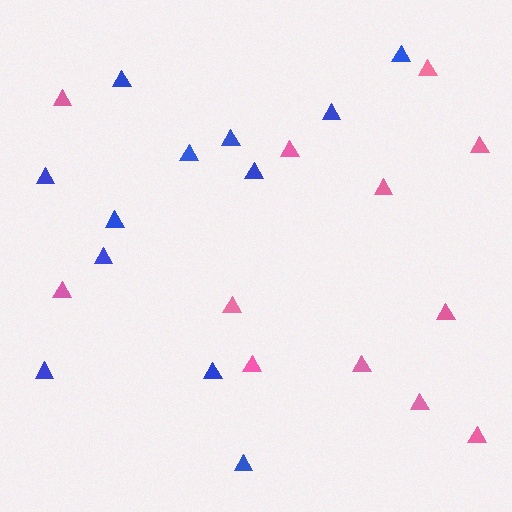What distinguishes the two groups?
There are 2 groups: one group of blue triangles (12) and one group of pink triangles (12).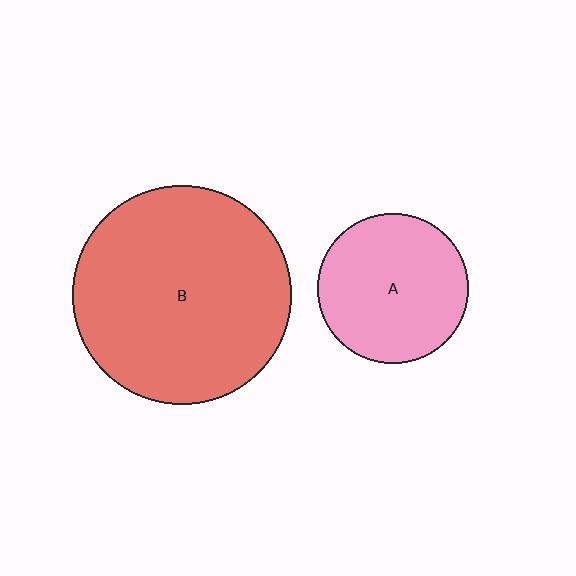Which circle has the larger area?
Circle B (red).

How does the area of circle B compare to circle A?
Approximately 2.1 times.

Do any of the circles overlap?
No, none of the circles overlap.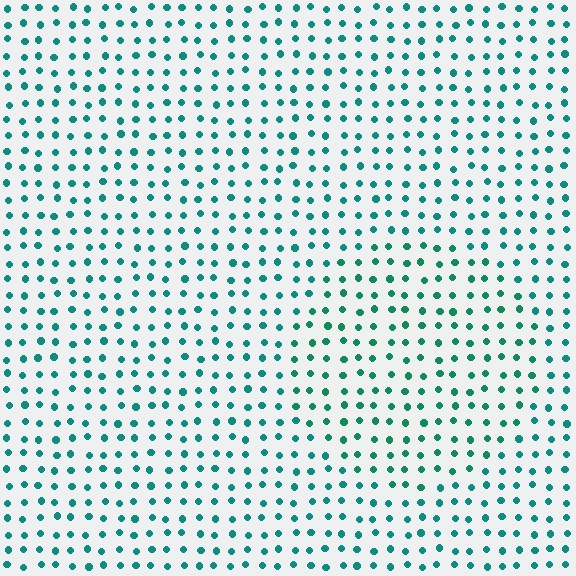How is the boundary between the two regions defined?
The boundary is defined purely by a slight shift in hue (about 22 degrees). Spacing, size, and orientation are identical on both sides.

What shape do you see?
I see a circle.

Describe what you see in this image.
The image is filled with small teal elements in a uniform arrangement. A circle-shaped region is visible where the elements are tinted to a slightly different hue, forming a subtle color boundary.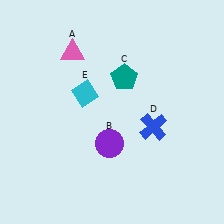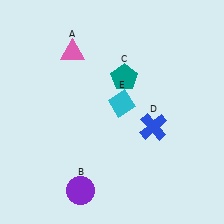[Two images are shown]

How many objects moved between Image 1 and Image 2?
2 objects moved between the two images.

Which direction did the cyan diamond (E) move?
The cyan diamond (E) moved right.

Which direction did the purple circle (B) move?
The purple circle (B) moved down.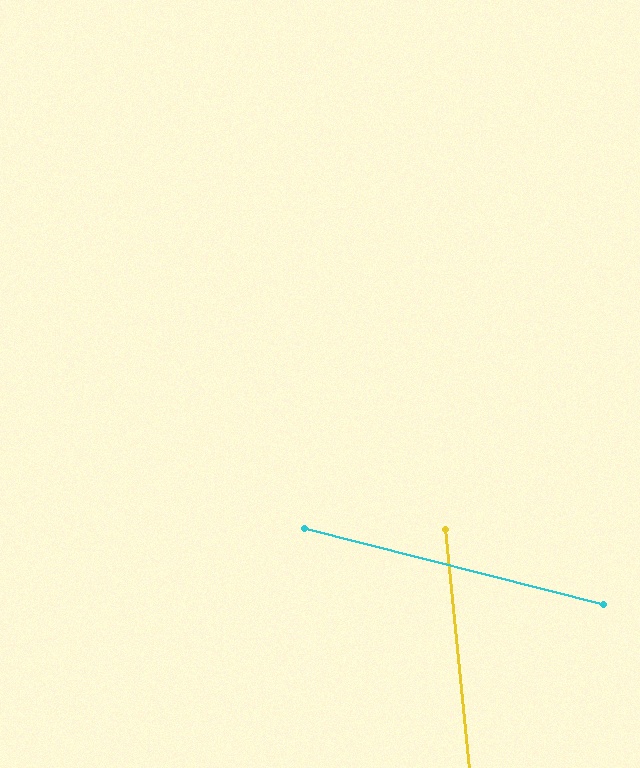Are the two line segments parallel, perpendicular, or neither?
Neither parallel nor perpendicular — they differ by about 70°.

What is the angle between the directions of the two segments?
Approximately 70 degrees.